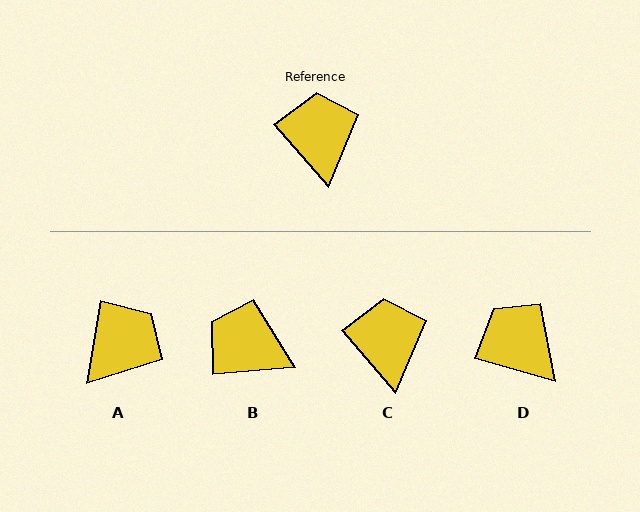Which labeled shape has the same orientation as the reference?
C.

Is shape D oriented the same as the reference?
No, it is off by about 33 degrees.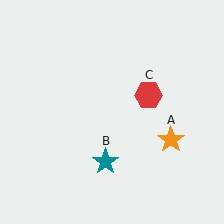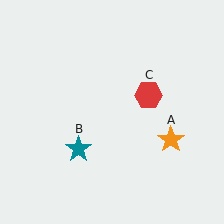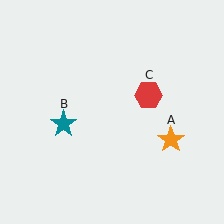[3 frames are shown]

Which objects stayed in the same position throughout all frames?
Orange star (object A) and red hexagon (object C) remained stationary.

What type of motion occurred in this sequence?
The teal star (object B) rotated clockwise around the center of the scene.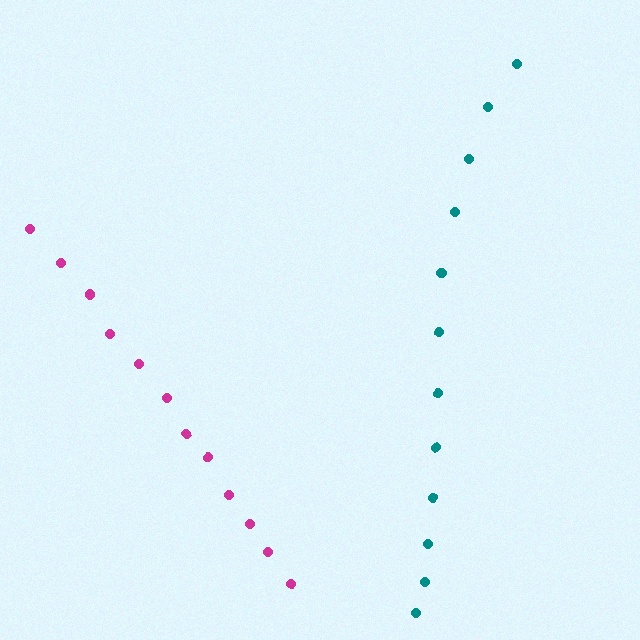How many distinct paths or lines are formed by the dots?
There are 2 distinct paths.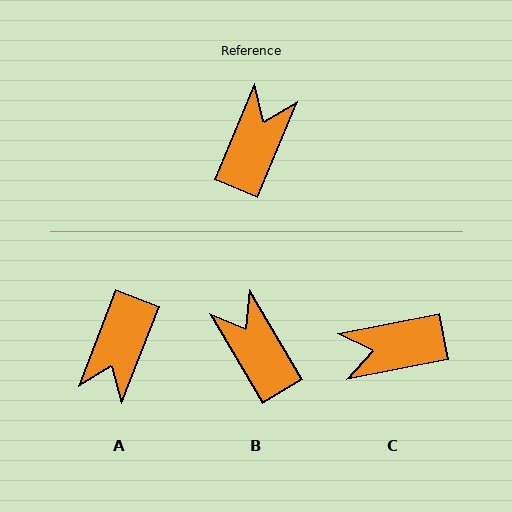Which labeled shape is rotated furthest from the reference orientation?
A, about 179 degrees away.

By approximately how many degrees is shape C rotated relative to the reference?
Approximately 123 degrees counter-clockwise.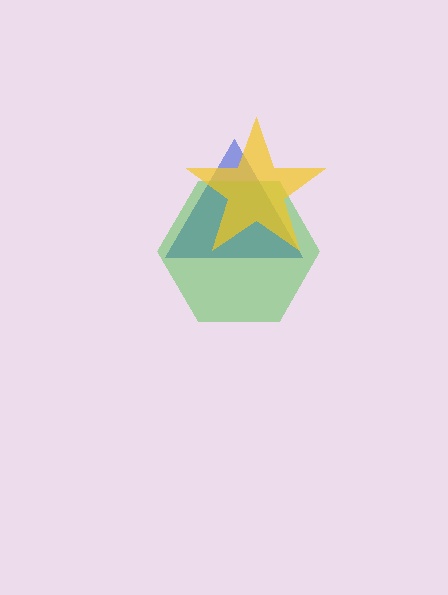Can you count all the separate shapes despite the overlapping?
Yes, there are 3 separate shapes.